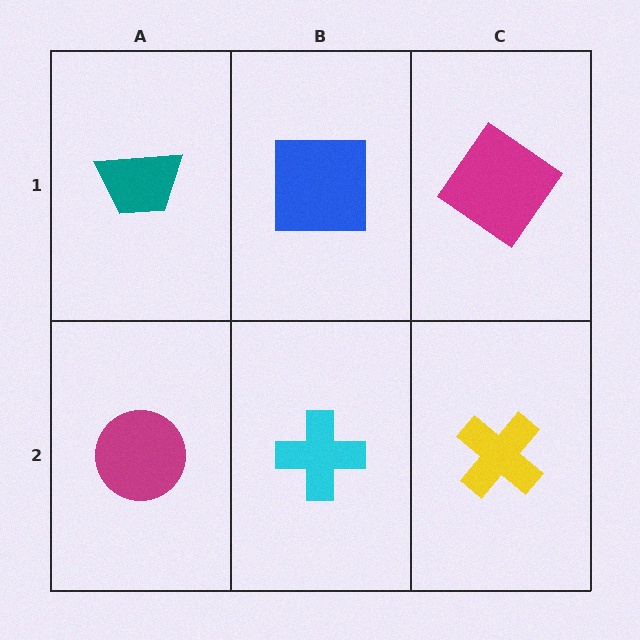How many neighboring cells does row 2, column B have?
3.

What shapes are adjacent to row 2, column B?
A blue square (row 1, column B), a magenta circle (row 2, column A), a yellow cross (row 2, column C).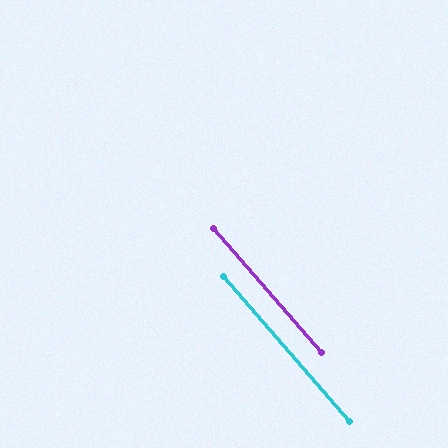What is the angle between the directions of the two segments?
Approximately 0 degrees.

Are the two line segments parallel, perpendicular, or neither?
Parallel — their directions differ by only 0.2°.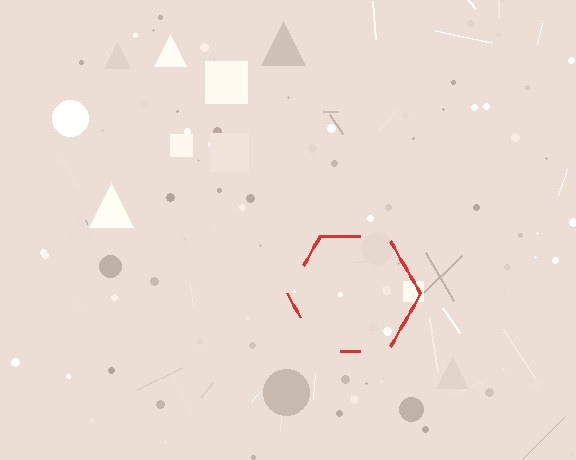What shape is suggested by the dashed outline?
The dashed outline suggests a hexagon.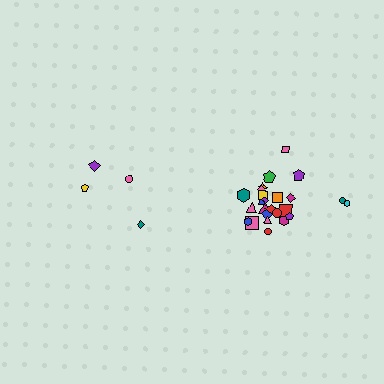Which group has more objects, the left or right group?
The right group.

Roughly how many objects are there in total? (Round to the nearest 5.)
Roughly 30 objects in total.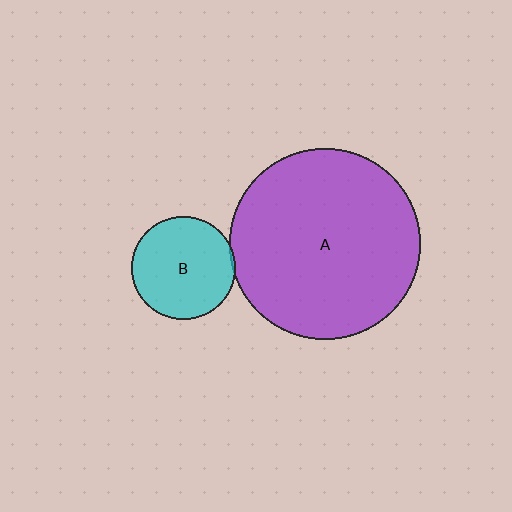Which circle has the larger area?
Circle A (purple).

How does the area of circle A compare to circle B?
Approximately 3.4 times.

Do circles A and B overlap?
Yes.